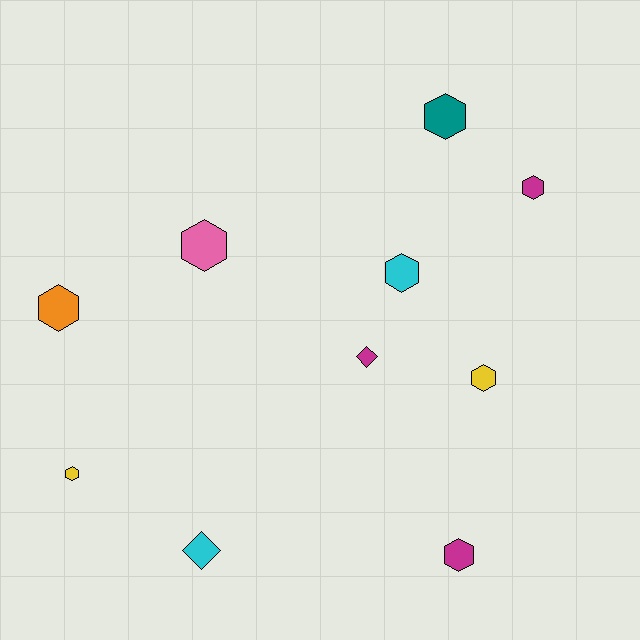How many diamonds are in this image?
There are 2 diamonds.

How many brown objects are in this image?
There are no brown objects.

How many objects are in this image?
There are 10 objects.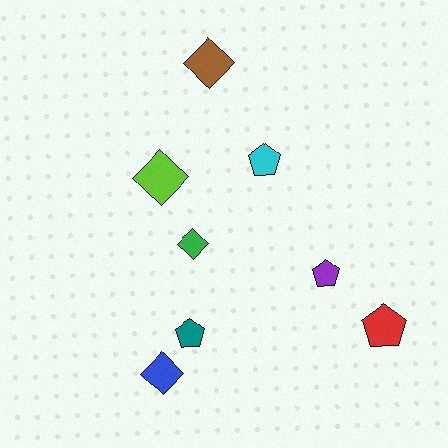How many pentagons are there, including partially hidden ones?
There are 4 pentagons.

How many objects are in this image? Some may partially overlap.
There are 8 objects.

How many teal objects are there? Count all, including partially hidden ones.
There is 1 teal object.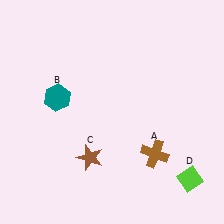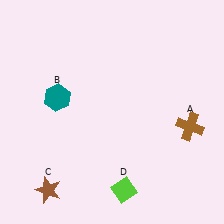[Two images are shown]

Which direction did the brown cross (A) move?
The brown cross (A) moved right.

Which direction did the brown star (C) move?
The brown star (C) moved left.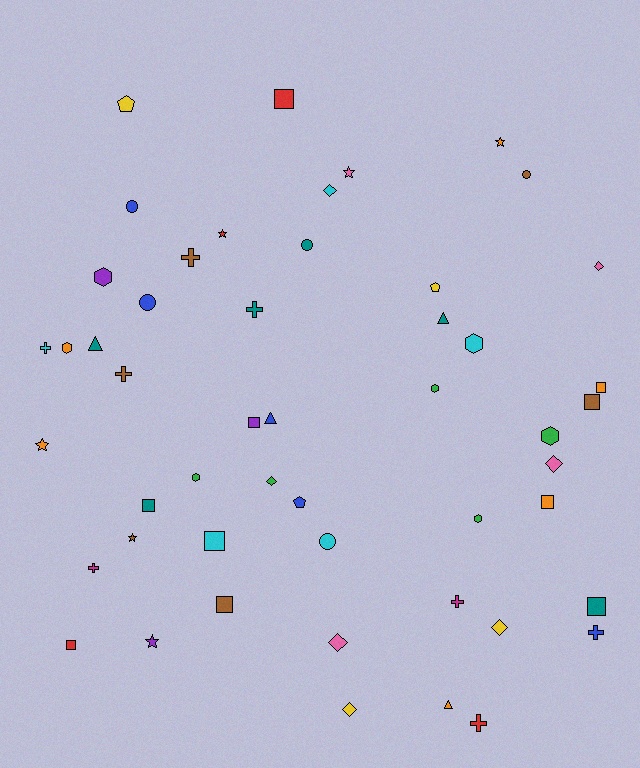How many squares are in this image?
There are 10 squares.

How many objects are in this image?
There are 50 objects.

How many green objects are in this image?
There are 5 green objects.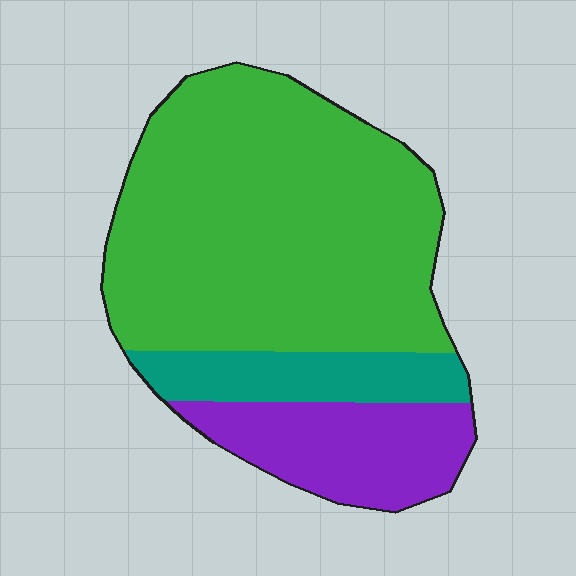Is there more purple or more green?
Green.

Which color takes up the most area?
Green, at roughly 65%.